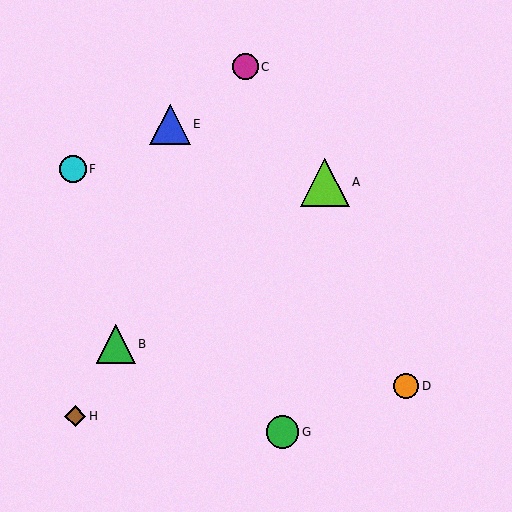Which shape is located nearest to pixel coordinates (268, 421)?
The green circle (labeled G) at (283, 432) is nearest to that location.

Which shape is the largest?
The lime triangle (labeled A) is the largest.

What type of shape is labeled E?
Shape E is a blue triangle.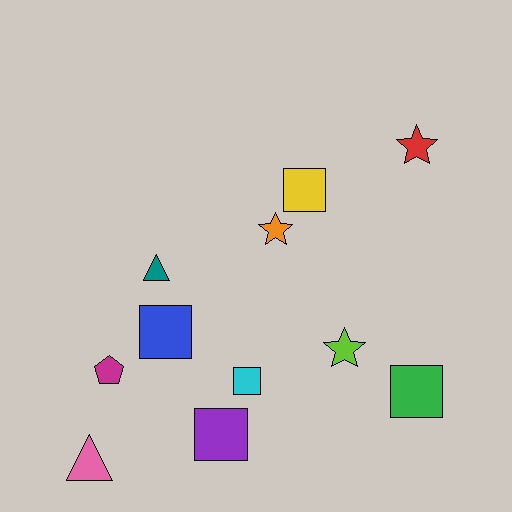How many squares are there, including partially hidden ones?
There are 5 squares.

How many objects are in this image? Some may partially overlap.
There are 11 objects.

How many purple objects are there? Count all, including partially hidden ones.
There is 1 purple object.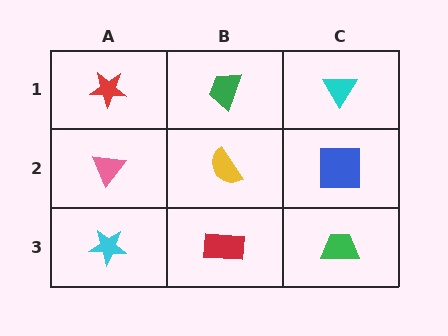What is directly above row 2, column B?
A green trapezoid.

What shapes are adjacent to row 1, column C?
A blue square (row 2, column C), a green trapezoid (row 1, column B).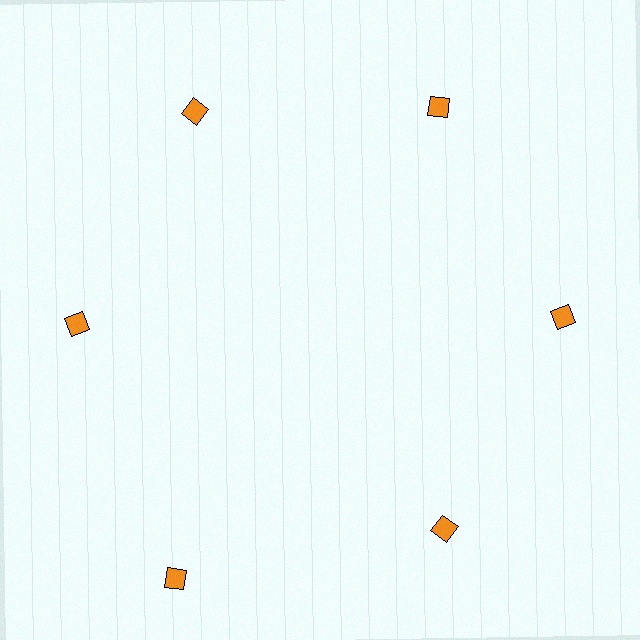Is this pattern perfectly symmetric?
No. The 6 orange diamonds are arranged in a ring, but one element near the 7 o'clock position is pushed outward from the center, breaking the 6-fold rotational symmetry.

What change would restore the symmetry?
The symmetry would be restored by moving it inward, back onto the ring so that all 6 diamonds sit at equal angles and equal distance from the center.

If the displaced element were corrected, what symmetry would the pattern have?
It would have 6-fold rotational symmetry — the pattern would map onto itself every 60 degrees.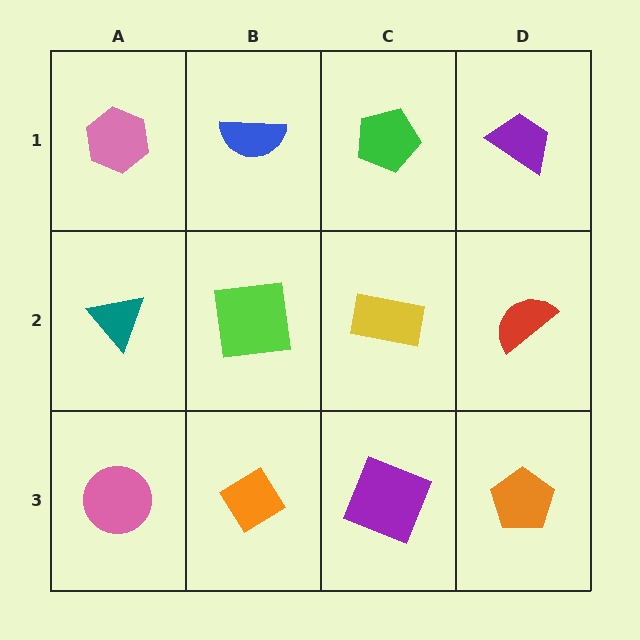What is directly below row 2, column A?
A pink circle.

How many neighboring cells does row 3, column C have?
3.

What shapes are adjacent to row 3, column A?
A teal triangle (row 2, column A), an orange diamond (row 3, column B).